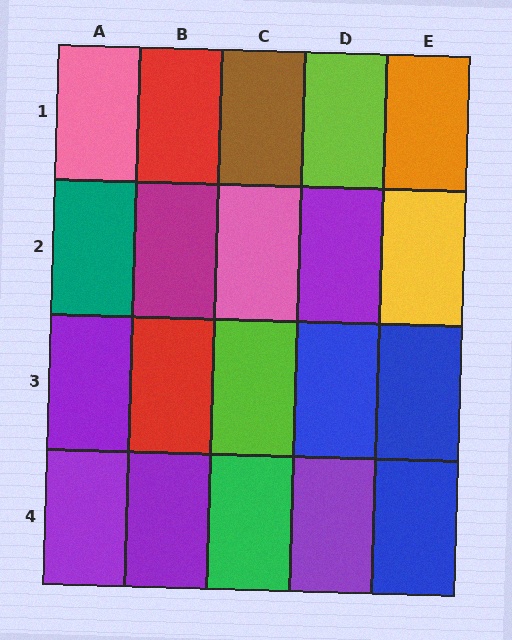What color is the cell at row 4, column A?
Purple.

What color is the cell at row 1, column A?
Pink.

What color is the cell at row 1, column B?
Red.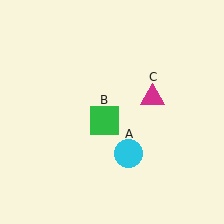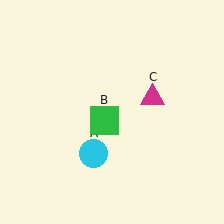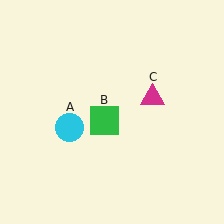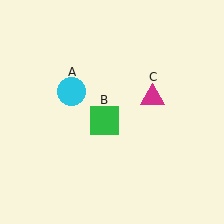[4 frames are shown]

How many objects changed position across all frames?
1 object changed position: cyan circle (object A).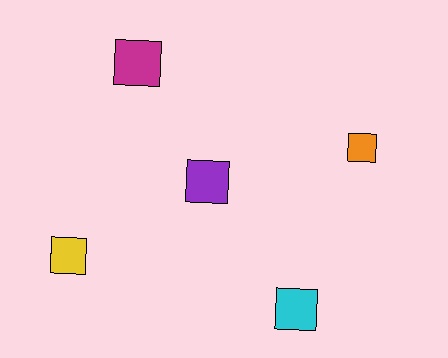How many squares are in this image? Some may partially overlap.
There are 5 squares.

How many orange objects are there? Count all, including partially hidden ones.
There is 1 orange object.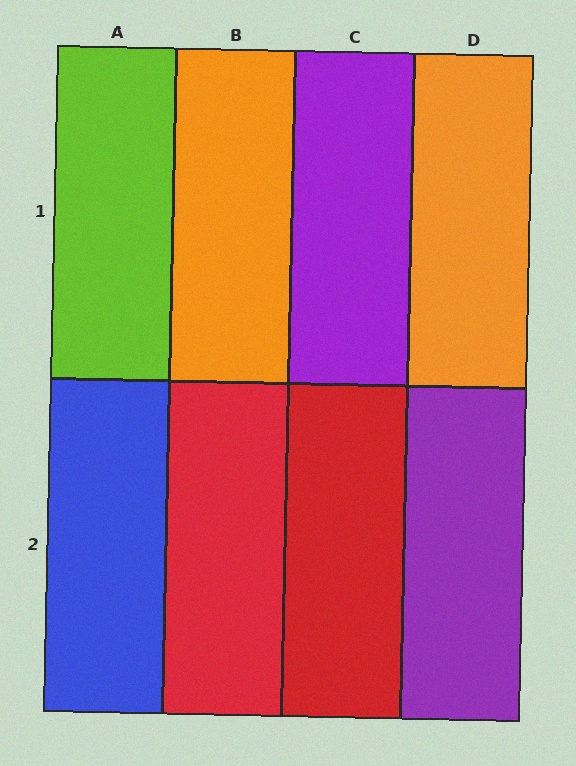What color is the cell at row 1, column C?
Purple.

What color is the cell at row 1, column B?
Orange.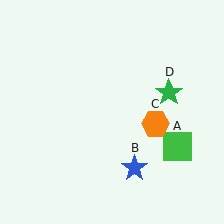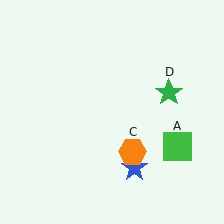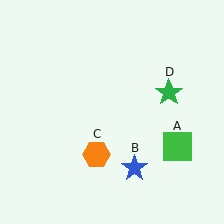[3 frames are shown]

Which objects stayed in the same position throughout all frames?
Green square (object A) and blue star (object B) and green star (object D) remained stationary.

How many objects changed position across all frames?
1 object changed position: orange hexagon (object C).